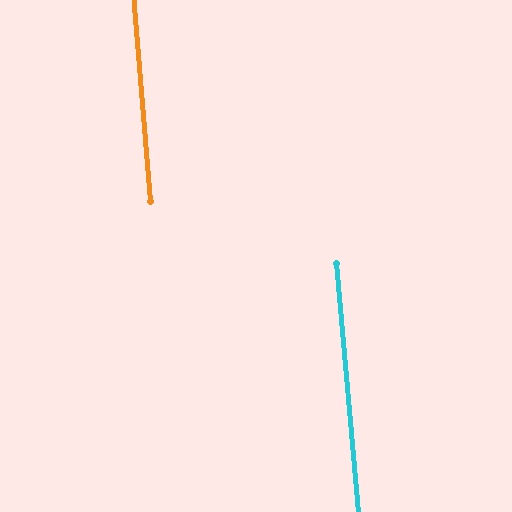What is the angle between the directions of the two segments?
Approximately 0 degrees.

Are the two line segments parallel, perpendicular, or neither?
Parallel — their directions differ by only 0.5°.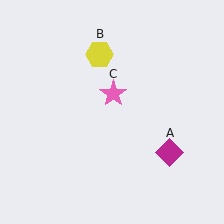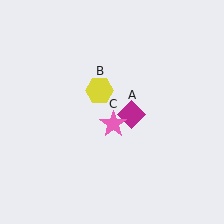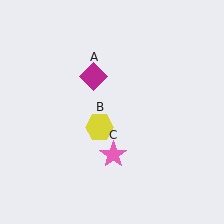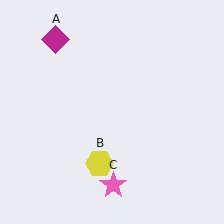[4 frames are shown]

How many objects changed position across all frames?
3 objects changed position: magenta diamond (object A), yellow hexagon (object B), pink star (object C).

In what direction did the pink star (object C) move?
The pink star (object C) moved down.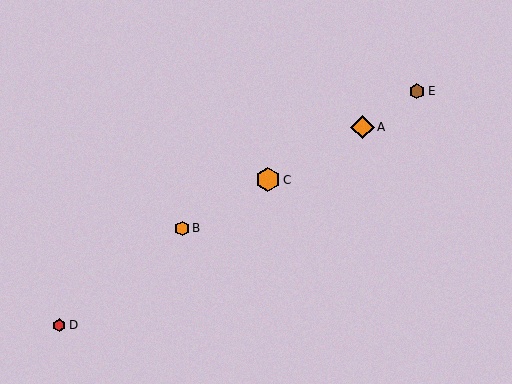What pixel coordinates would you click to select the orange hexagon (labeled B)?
Click at (182, 228) to select the orange hexagon B.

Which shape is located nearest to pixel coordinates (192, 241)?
The orange hexagon (labeled B) at (182, 228) is nearest to that location.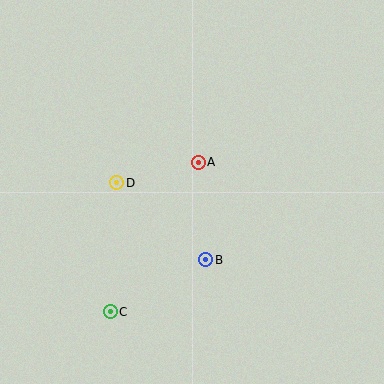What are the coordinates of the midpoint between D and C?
The midpoint between D and C is at (113, 247).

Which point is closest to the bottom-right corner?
Point B is closest to the bottom-right corner.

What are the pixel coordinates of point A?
Point A is at (198, 162).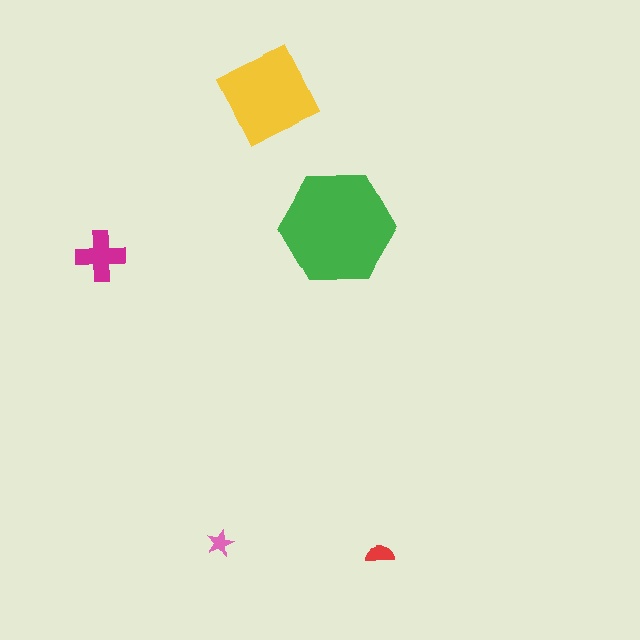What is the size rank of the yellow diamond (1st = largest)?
2nd.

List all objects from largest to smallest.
The green hexagon, the yellow diamond, the magenta cross, the red semicircle, the pink star.